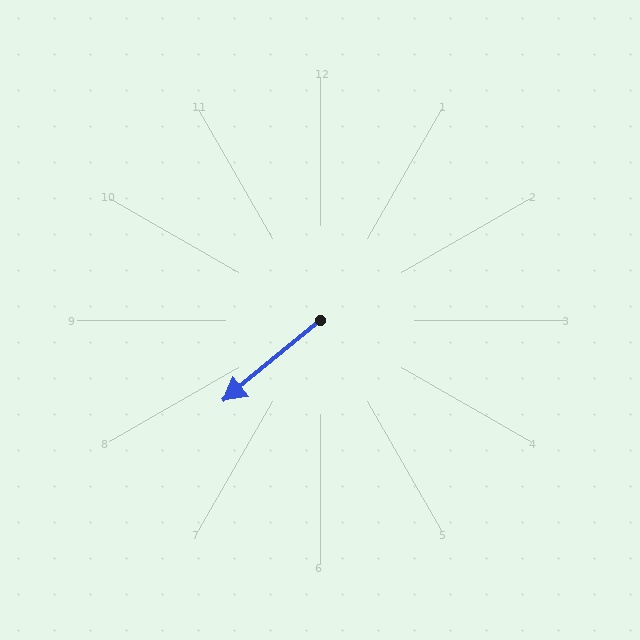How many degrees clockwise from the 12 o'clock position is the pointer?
Approximately 230 degrees.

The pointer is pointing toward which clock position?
Roughly 8 o'clock.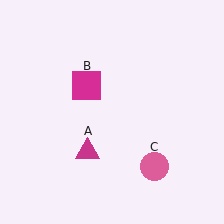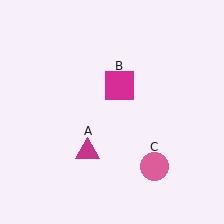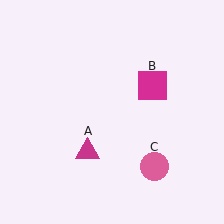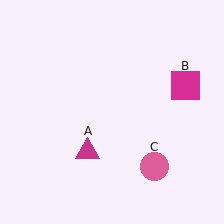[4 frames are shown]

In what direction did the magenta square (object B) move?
The magenta square (object B) moved right.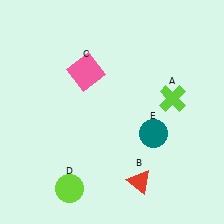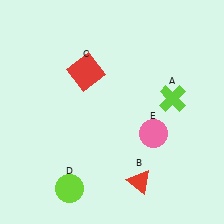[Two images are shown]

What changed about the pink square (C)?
In Image 1, C is pink. In Image 2, it changed to red.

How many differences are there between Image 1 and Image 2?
There are 2 differences between the two images.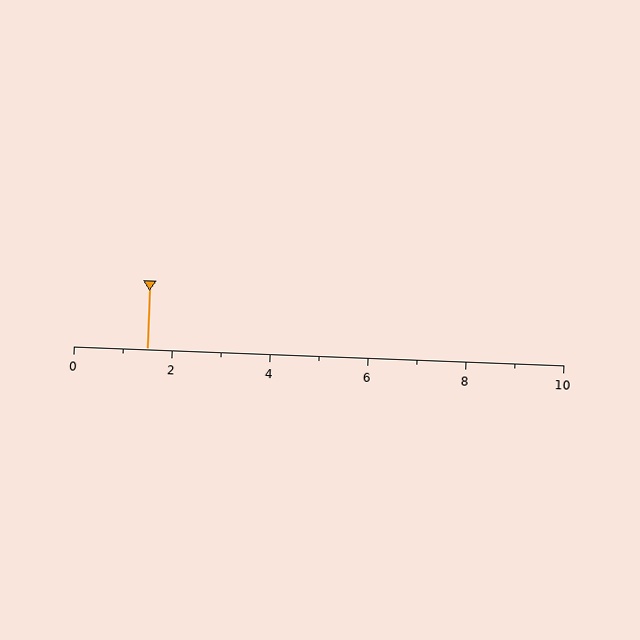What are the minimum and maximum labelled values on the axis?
The axis runs from 0 to 10.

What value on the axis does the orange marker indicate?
The marker indicates approximately 1.5.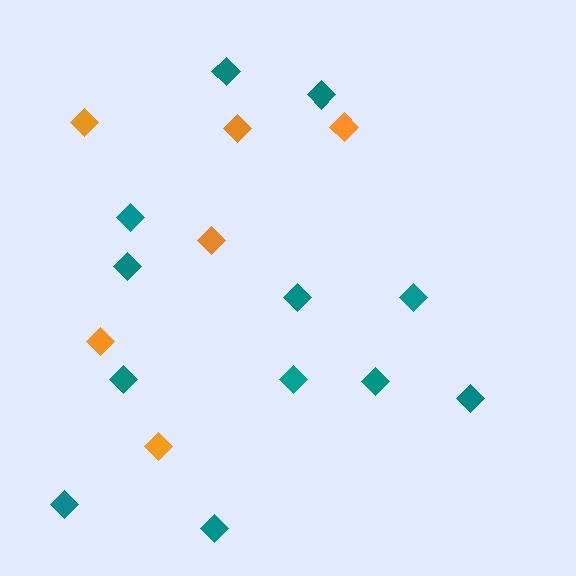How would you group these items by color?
There are 2 groups: one group of teal diamonds (12) and one group of orange diamonds (6).